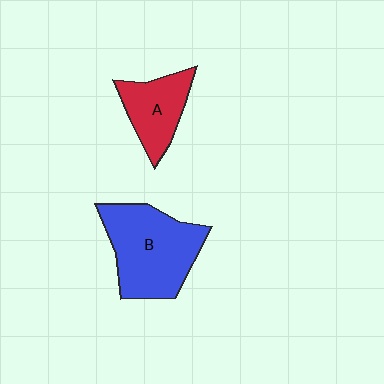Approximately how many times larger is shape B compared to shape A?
Approximately 1.7 times.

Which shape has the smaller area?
Shape A (red).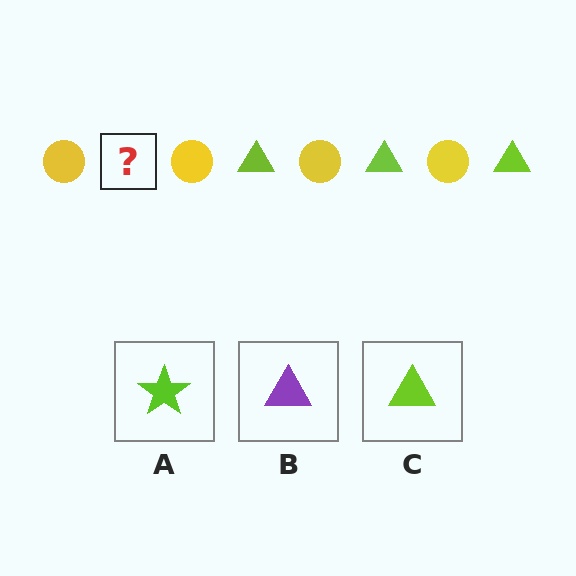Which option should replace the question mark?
Option C.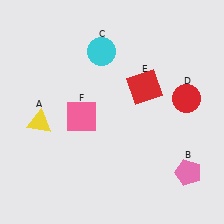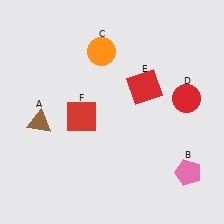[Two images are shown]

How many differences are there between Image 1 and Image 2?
There are 3 differences between the two images.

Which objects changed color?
A changed from yellow to brown. C changed from cyan to orange. F changed from pink to red.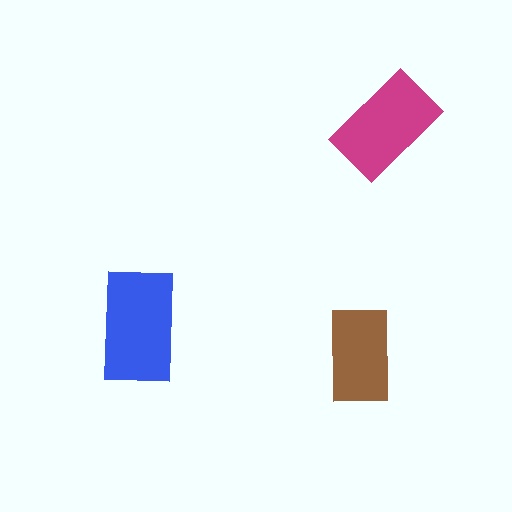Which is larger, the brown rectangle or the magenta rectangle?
The magenta one.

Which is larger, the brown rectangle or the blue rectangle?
The blue one.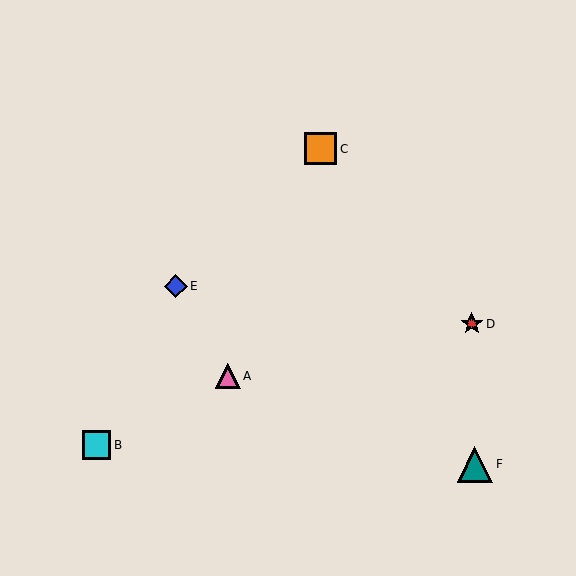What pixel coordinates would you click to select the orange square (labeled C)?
Click at (321, 149) to select the orange square C.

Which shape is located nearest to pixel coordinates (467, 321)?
The red star (labeled D) at (472, 324) is nearest to that location.